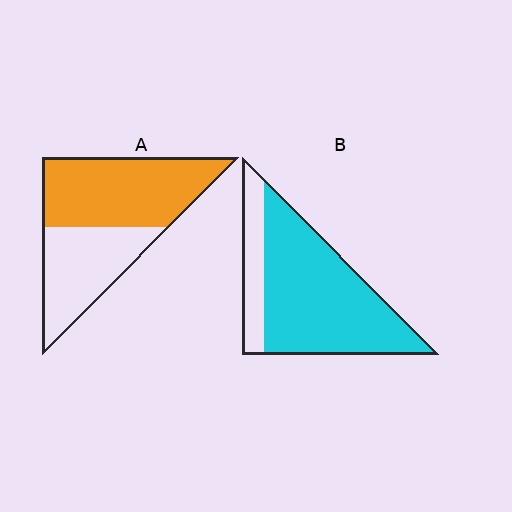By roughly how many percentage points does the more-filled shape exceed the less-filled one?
By roughly 20 percentage points (B over A).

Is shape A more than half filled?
Yes.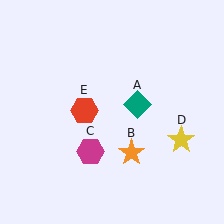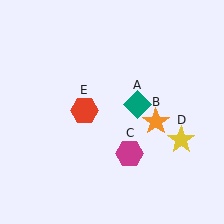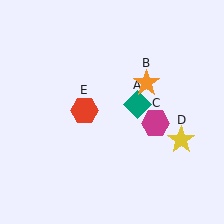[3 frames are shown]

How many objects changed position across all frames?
2 objects changed position: orange star (object B), magenta hexagon (object C).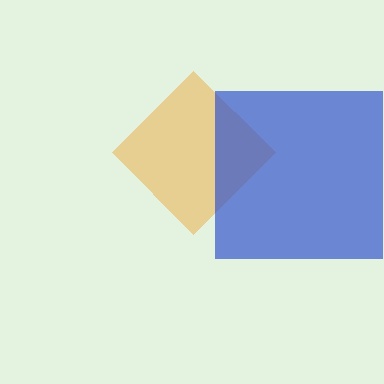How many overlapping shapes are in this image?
There are 2 overlapping shapes in the image.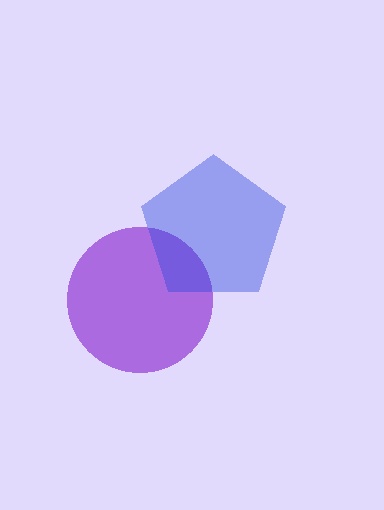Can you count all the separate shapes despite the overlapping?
Yes, there are 2 separate shapes.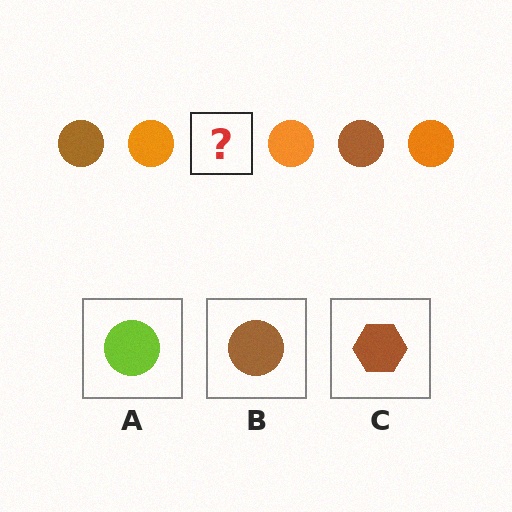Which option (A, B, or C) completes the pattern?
B.